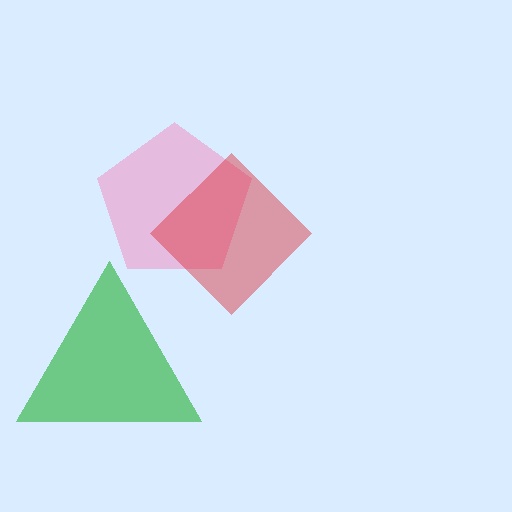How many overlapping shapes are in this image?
There are 3 overlapping shapes in the image.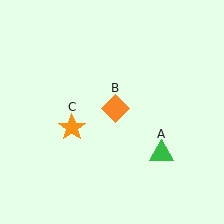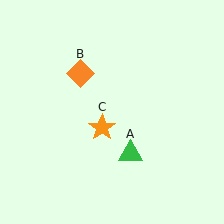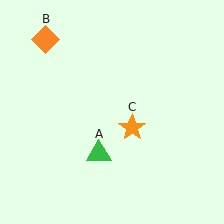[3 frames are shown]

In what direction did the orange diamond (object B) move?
The orange diamond (object B) moved up and to the left.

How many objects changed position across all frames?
3 objects changed position: green triangle (object A), orange diamond (object B), orange star (object C).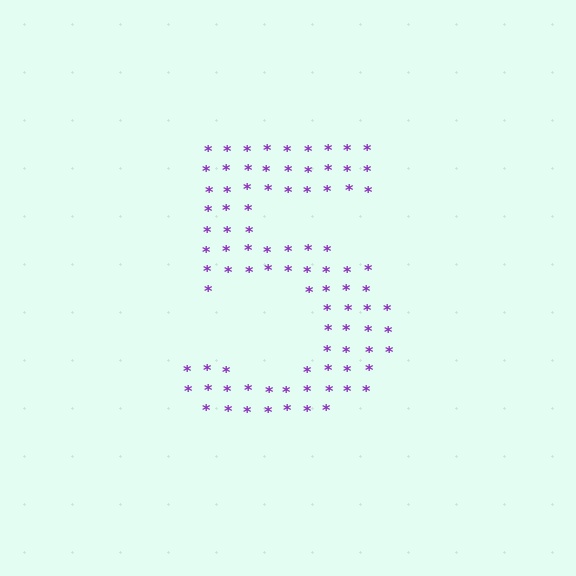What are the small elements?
The small elements are asterisks.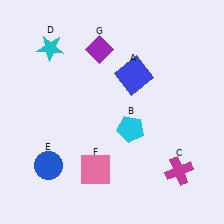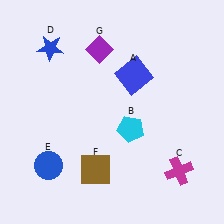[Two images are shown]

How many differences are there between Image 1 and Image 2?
There are 2 differences between the two images.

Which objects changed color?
D changed from cyan to blue. F changed from pink to brown.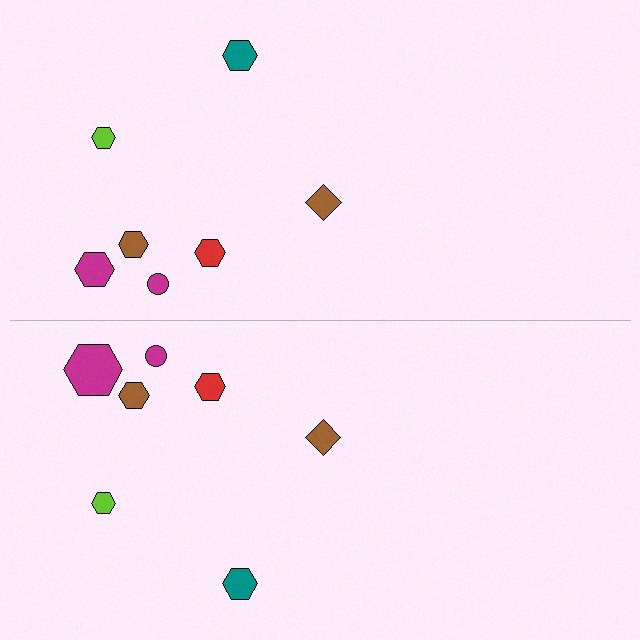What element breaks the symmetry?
The magenta hexagon on the bottom side has a different size than its mirror counterpart.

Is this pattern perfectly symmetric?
No, the pattern is not perfectly symmetric. The magenta hexagon on the bottom side has a different size than its mirror counterpart.